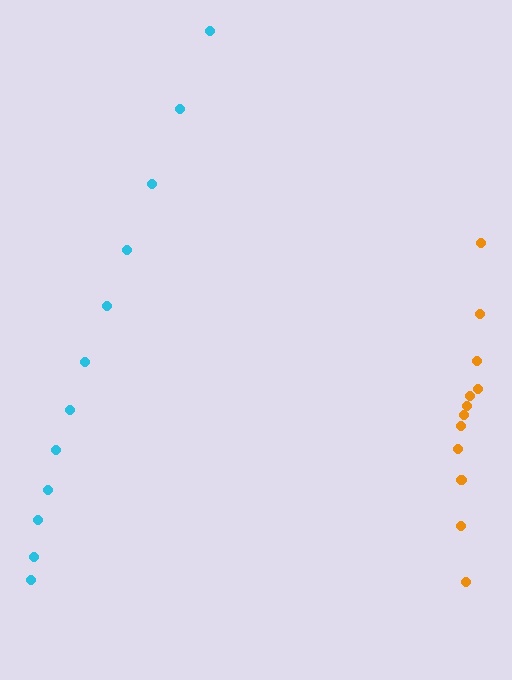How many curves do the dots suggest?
There are 2 distinct paths.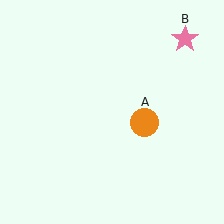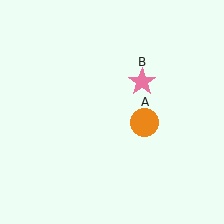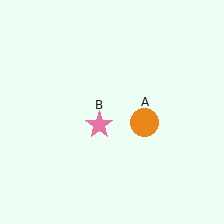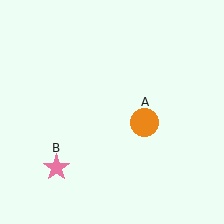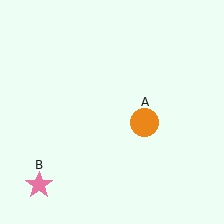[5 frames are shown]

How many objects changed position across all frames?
1 object changed position: pink star (object B).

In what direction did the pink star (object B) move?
The pink star (object B) moved down and to the left.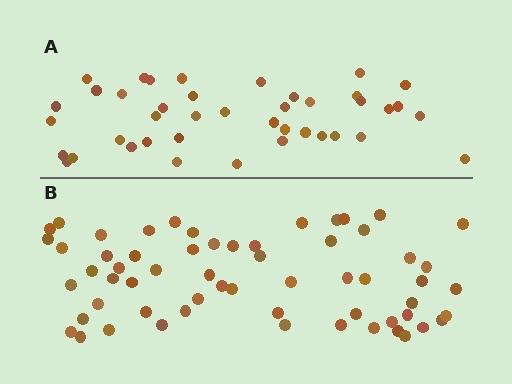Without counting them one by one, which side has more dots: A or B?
Region B (the bottom region) has more dots.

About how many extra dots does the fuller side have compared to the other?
Region B has approximately 20 more dots than region A.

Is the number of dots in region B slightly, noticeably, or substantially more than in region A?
Region B has substantially more. The ratio is roughly 1.5 to 1.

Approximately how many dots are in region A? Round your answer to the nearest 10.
About 40 dots. (The exact count is 41, which rounds to 40.)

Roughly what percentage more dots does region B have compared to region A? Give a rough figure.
About 45% more.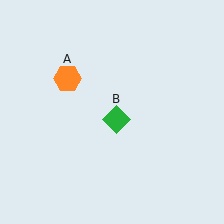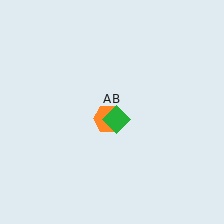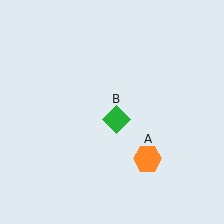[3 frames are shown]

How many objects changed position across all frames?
1 object changed position: orange hexagon (object A).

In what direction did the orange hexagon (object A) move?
The orange hexagon (object A) moved down and to the right.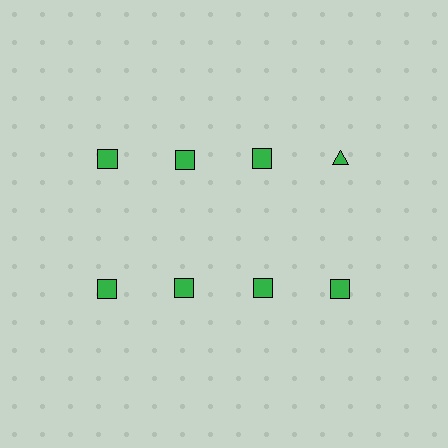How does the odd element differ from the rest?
It has a different shape: triangle instead of square.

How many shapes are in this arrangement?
There are 8 shapes arranged in a grid pattern.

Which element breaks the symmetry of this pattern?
The green triangle in the top row, second from right column breaks the symmetry. All other shapes are green squares.